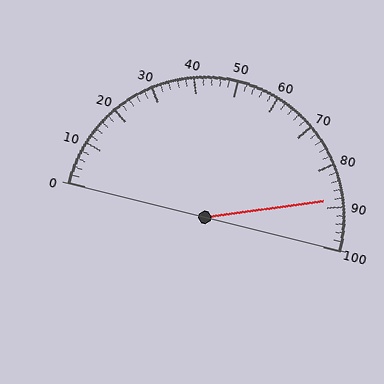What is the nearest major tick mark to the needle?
The nearest major tick mark is 90.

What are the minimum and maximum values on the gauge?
The gauge ranges from 0 to 100.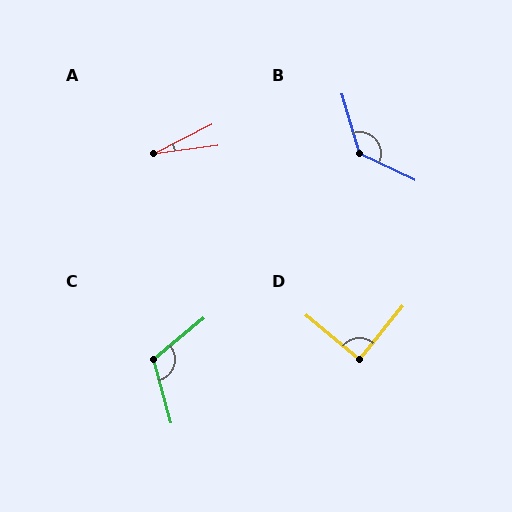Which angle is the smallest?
A, at approximately 19 degrees.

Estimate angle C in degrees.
Approximately 115 degrees.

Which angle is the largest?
B, at approximately 132 degrees.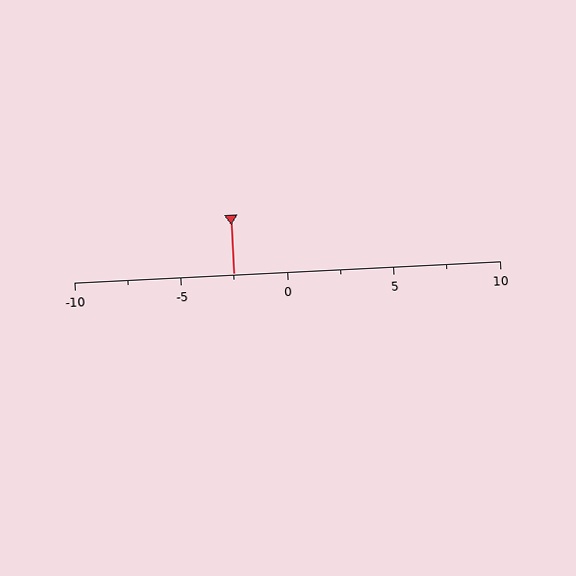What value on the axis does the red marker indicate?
The marker indicates approximately -2.5.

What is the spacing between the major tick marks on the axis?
The major ticks are spaced 5 apart.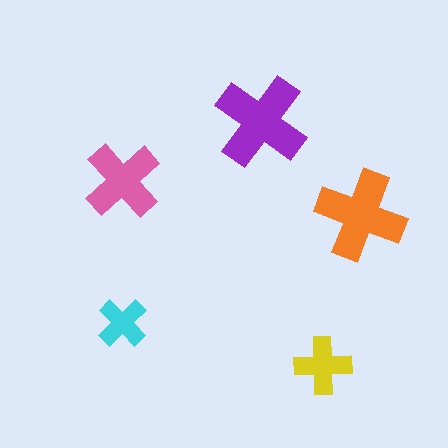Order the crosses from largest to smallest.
the purple one, the orange one, the pink one, the yellow one, the cyan one.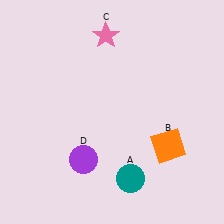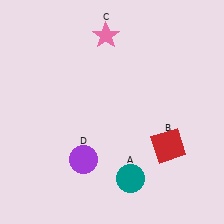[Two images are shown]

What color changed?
The square (B) changed from orange in Image 1 to red in Image 2.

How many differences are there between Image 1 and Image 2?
There is 1 difference between the two images.